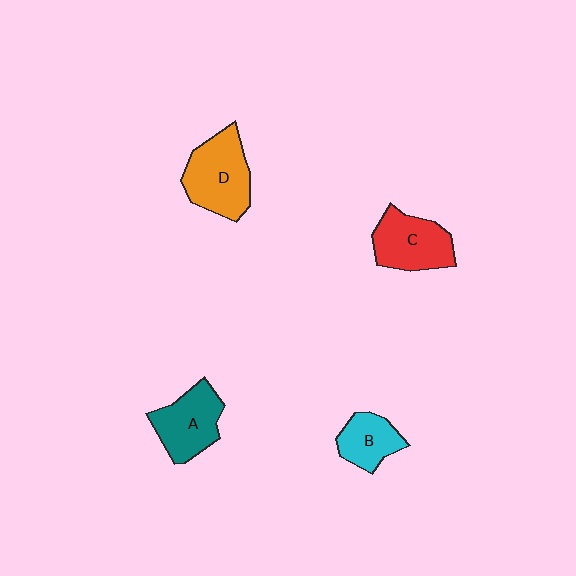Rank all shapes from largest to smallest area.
From largest to smallest: D (orange), C (red), A (teal), B (cyan).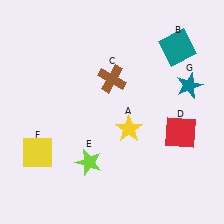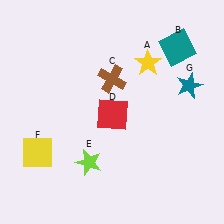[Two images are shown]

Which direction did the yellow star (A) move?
The yellow star (A) moved up.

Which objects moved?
The objects that moved are: the yellow star (A), the red square (D).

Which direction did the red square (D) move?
The red square (D) moved left.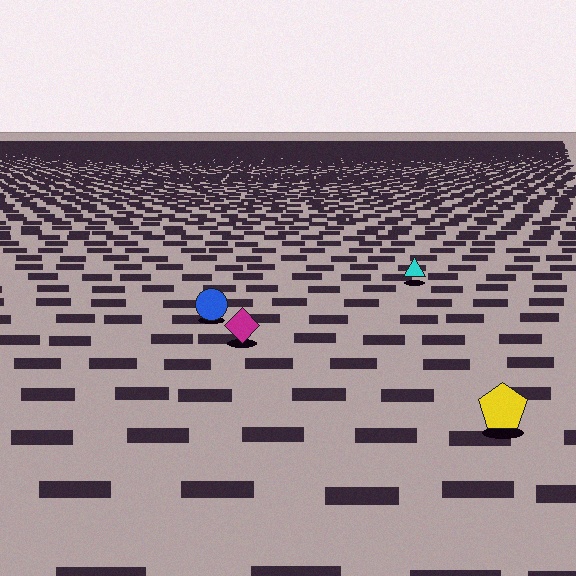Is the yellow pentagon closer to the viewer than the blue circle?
Yes. The yellow pentagon is closer — you can tell from the texture gradient: the ground texture is coarser near it.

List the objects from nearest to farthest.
From nearest to farthest: the yellow pentagon, the magenta diamond, the blue circle, the cyan triangle.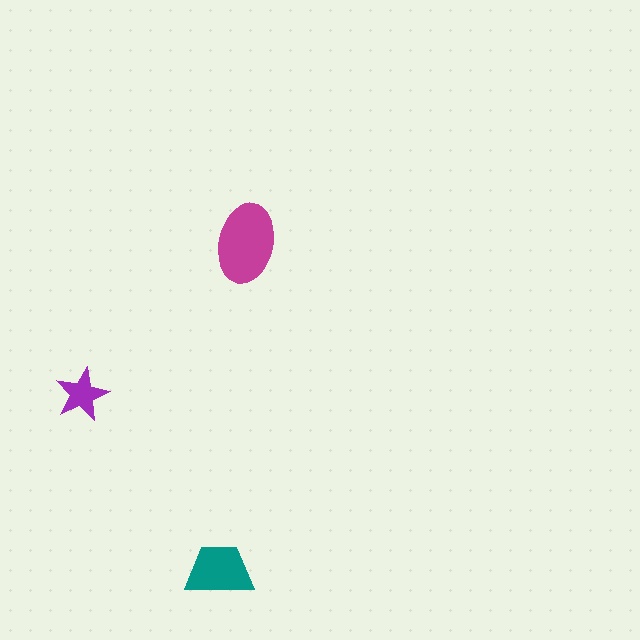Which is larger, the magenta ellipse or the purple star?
The magenta ellipse.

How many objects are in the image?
There are 3 objects in the image.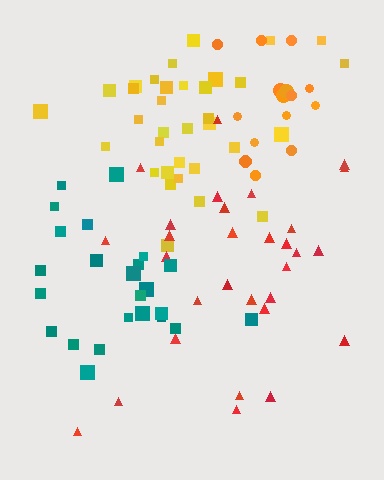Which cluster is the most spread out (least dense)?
Red.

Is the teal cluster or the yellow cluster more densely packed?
Yellow.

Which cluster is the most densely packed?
Yellow.